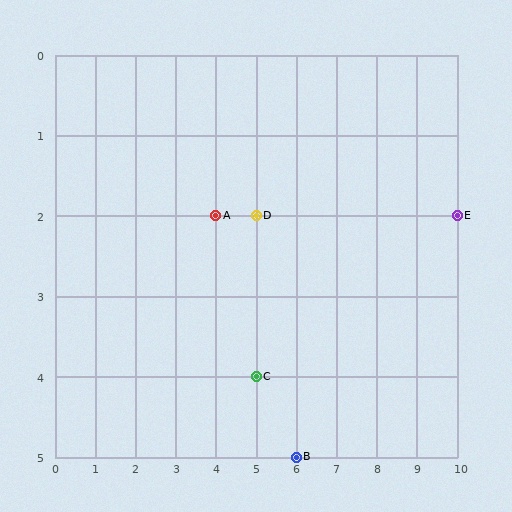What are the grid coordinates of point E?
Point E is at grid coordinates (10, 2).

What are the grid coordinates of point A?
Point A is at grid coordinates (4, 2).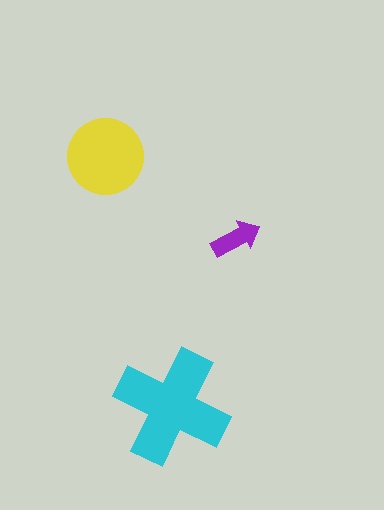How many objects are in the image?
There are 3 objects in the image.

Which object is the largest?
The cyan cross.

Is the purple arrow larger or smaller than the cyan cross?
Smaller.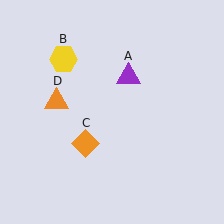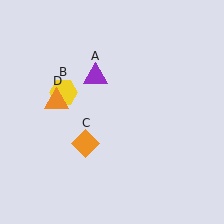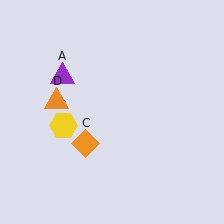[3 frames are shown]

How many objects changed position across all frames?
2 objects changed position: purple triangle (object A), yellow hexagon (object B).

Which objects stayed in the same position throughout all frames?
Orange diamond (object C) and orange triangle (object D) remained stationary.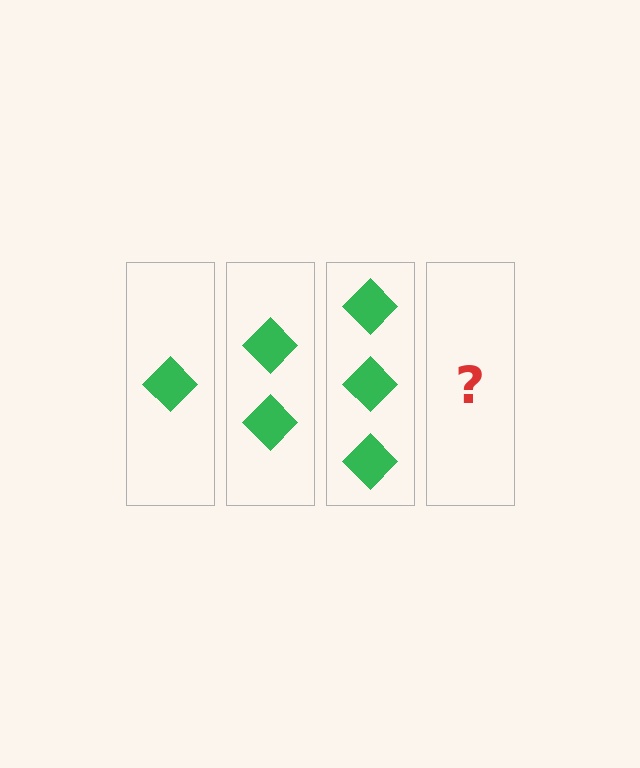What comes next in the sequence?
The next element should be 4 diamonds.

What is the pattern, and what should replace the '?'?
The pattern is that each step adds one more diamond. The '?' should be 4 diamonds.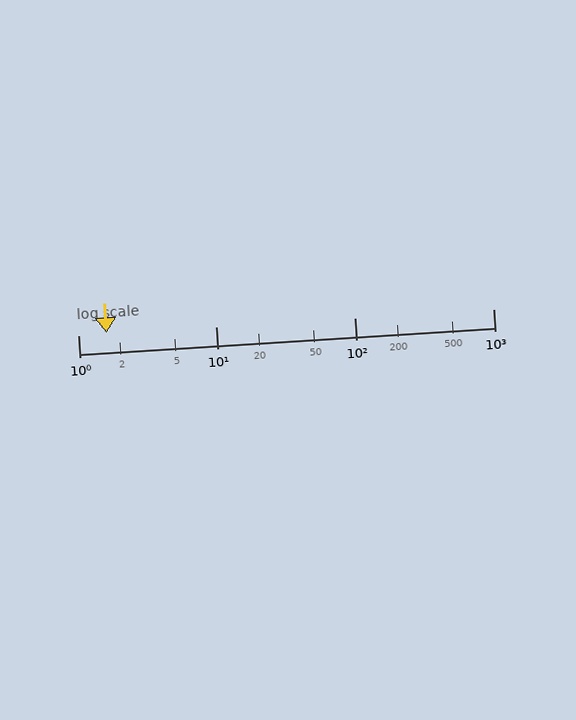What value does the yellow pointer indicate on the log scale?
The pointer indicates approximately 1.6.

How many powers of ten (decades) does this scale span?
The scale spans 3 decades, from 1 to 1000.